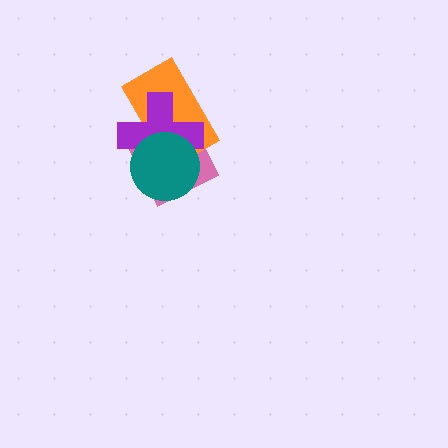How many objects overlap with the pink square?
3 objects overlap with the pink square.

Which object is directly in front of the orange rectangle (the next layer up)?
The purple cross is directly in front of the orange rectangle.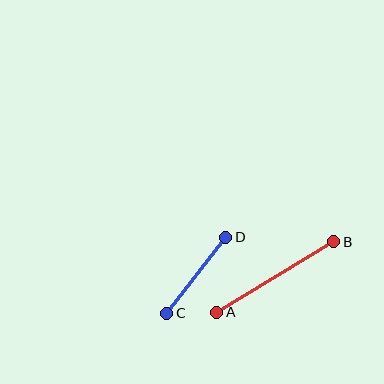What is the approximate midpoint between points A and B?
The midpoint is at approximately (275, 277) pixels.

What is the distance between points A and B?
The distance is approximately 137 pixels.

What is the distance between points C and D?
The distance is approximately 96 pixels.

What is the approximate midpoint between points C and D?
The midpoint is at approximately (196, 275) pixels.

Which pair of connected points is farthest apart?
Points A and B are farthest apart.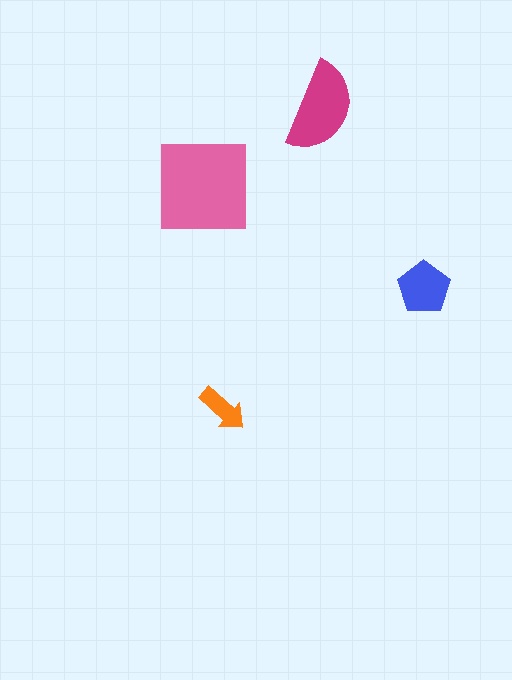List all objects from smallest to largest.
The orange arrow, the blue pentagon, the magenta semicircle, the pink square.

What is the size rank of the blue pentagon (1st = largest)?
3rd.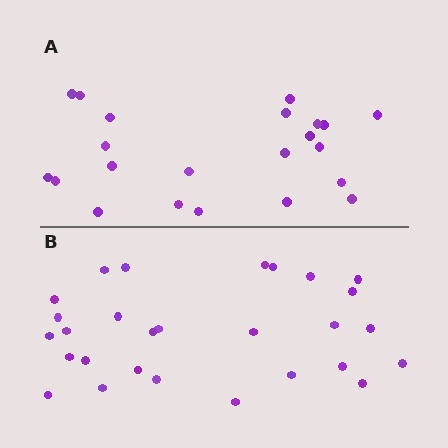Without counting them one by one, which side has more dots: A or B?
Region B (the bottom region) has more dots.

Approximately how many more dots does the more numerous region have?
Region B has about 6 more dots than region A.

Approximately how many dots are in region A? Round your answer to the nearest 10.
About 20 dots. (The exact count is 22, which rounds to 20.)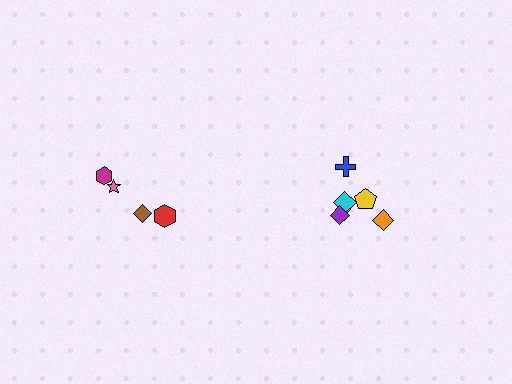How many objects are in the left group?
There are 4 objects.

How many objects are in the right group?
There are 6 objects.